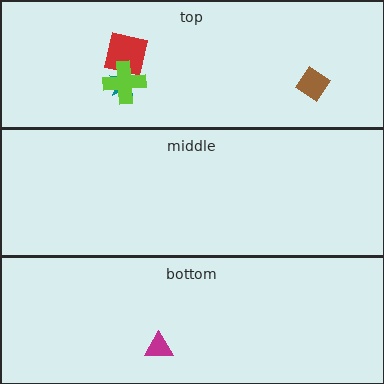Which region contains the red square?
The top region.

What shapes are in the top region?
The teal star, the brown diamond, the red square, the lime cross.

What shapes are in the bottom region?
The magenta triangle.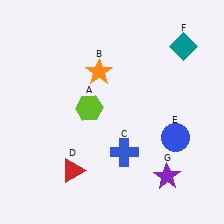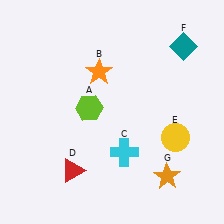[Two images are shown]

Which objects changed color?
C changed from blue to cyan. E changed from blue to yellow. G changed from purple to orange.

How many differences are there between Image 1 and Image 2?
There are 3 differences between the two images.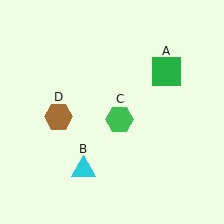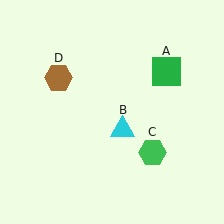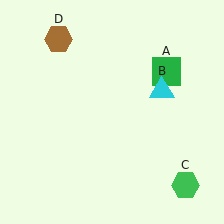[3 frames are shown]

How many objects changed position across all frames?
3 objects changed position: cyan triangle (object B), green hexagon (object C), brown hexagon (object D).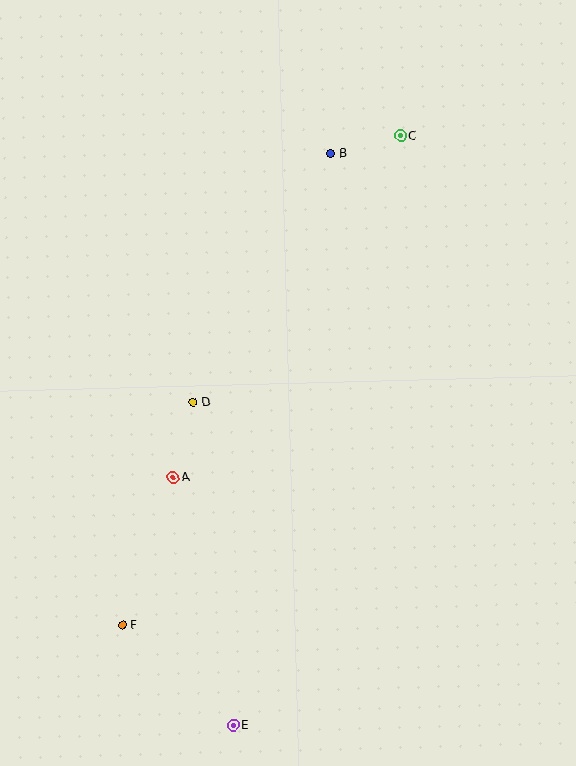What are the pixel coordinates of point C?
Point C is at (401, 136).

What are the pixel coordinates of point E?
Point E is at (233, 725).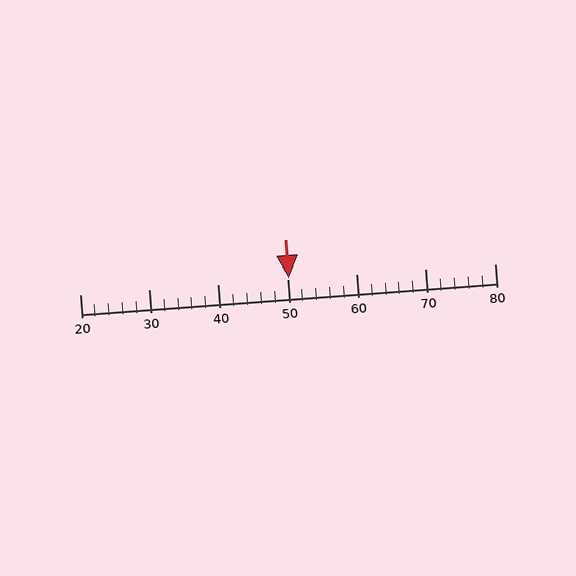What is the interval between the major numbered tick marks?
The major tick marks are spaced 10 units apart.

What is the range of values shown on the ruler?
The ruler shows values from 20 to 80.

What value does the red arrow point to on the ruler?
The red arrow points to approximately 50.